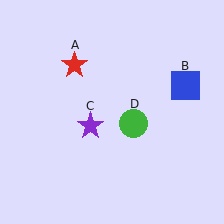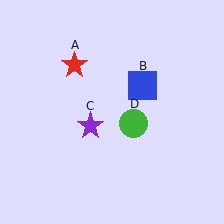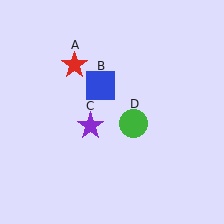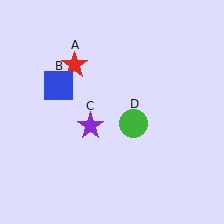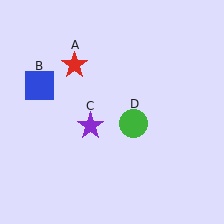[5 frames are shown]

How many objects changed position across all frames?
1 object changed position: blue square (object B).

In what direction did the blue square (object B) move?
The blue square (object B) moved left.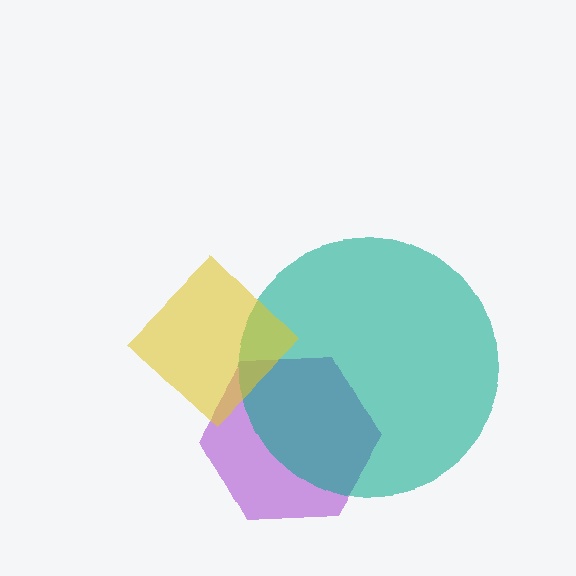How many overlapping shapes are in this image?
There are 3 overlapping shapes in the image.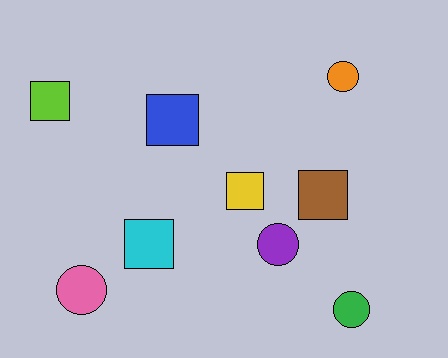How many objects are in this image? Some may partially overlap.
There are 9 objects.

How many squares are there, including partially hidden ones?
There are 5 squares.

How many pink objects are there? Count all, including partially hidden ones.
There is 1 pink object.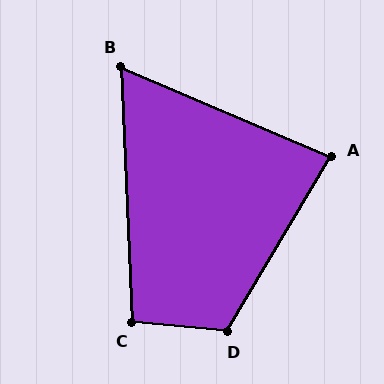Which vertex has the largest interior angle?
D, at approximately 115 degrees.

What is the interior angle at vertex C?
Approximately 98 degrees (obtuse).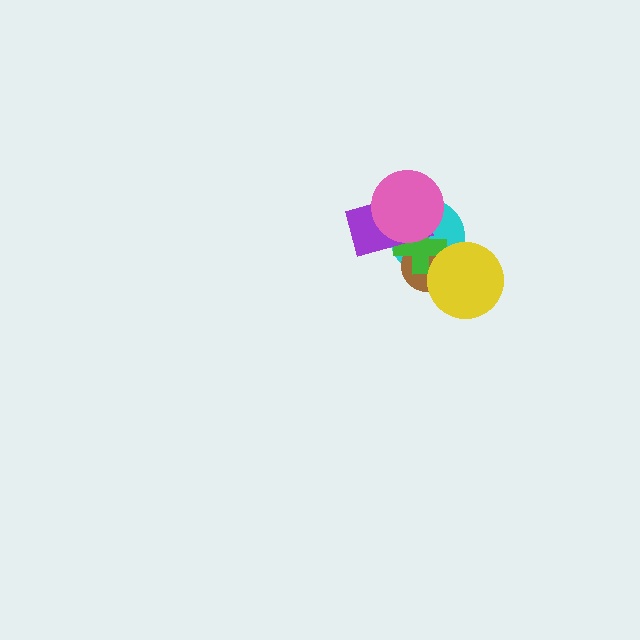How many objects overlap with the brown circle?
4 objects overlap with the brown circle.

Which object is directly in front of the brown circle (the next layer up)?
The green cross is directly in front of the brown circle.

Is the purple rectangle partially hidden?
Yes, it is partially covered by another shape.